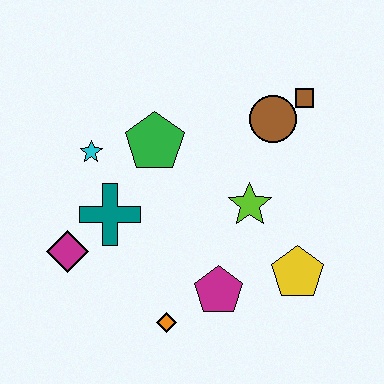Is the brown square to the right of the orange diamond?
Yes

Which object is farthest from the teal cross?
The brown square is farthest from the teal cross.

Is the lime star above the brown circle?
No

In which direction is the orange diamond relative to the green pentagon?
The orange diamond is below the green pentagon.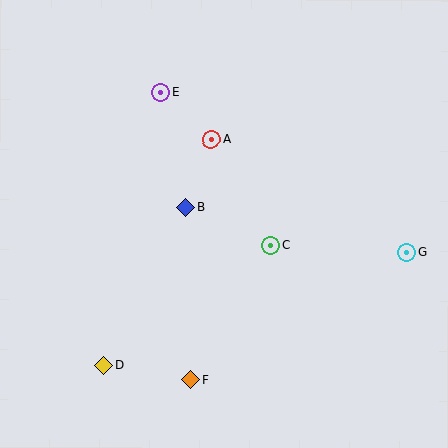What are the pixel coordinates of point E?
Point E is at (161, 92).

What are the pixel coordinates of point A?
Point A is at (211, 139).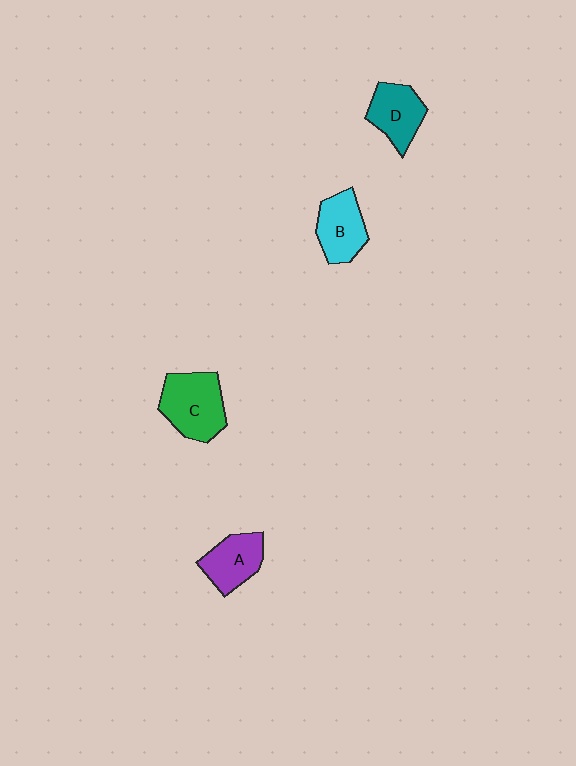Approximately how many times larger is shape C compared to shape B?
Approximately 1.3 times.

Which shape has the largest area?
Shape C (green).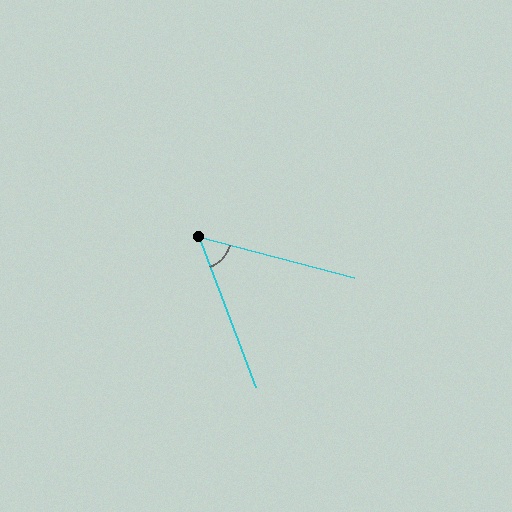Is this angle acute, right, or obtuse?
It is acute.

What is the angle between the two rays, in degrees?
Approximately 55 degrees.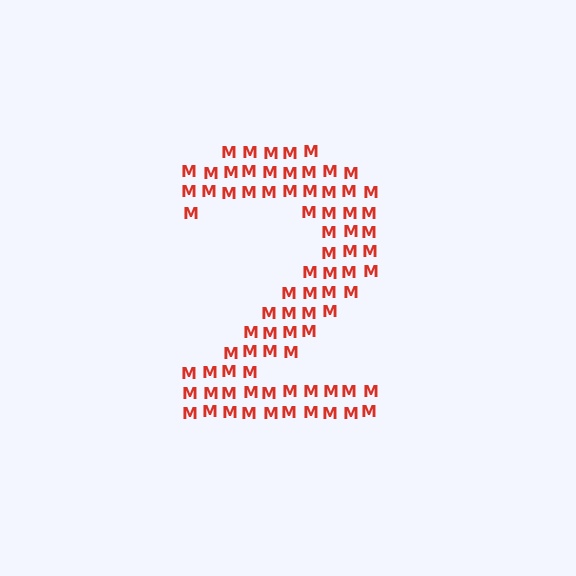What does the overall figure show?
The overall figure shows the digit 2.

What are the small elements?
The small elements are letter M's.